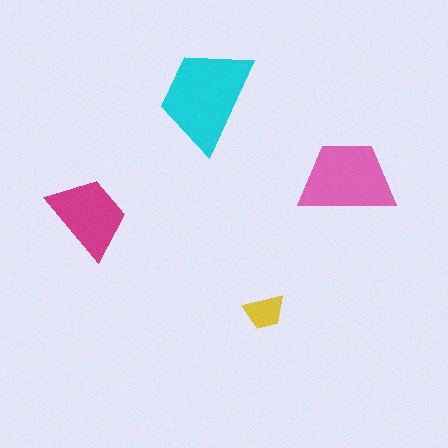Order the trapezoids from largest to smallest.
the cyan one, the pink one, the magenta one, the yellow one.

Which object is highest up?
The cyan trapezoid is topmost.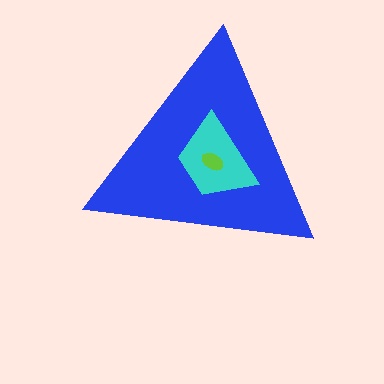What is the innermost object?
The lime ellipse.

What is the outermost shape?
The blue triangle.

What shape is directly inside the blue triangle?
The cyan trapezoid.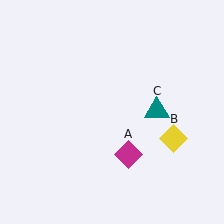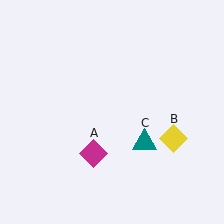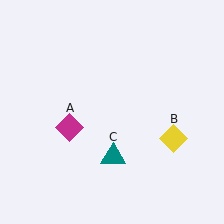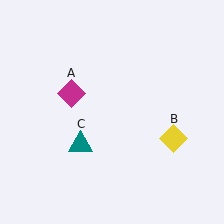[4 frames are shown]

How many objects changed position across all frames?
2 objects changed position: magenta diamond (object A), teal triangle (object C).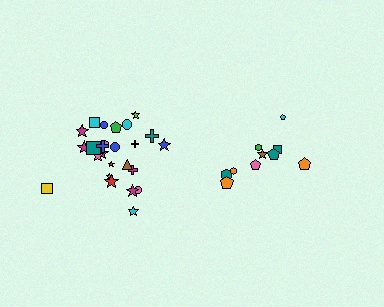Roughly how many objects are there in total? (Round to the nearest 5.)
Roughly 35 objects in total.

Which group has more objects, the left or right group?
The left group.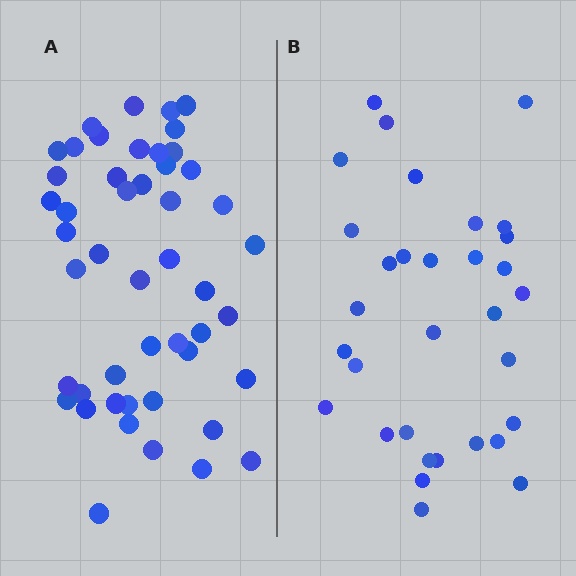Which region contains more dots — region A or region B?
Region A (the left region) has more dots.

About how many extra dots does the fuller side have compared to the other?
Region A has approximately 15 more dots than region B.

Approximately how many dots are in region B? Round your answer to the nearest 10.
About 30 dots. (The exact count is 32, which rounds to 30.)